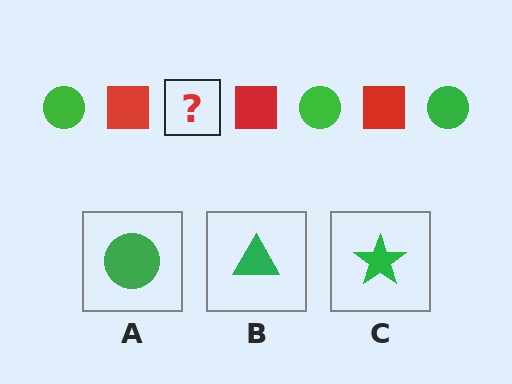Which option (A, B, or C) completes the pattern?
A.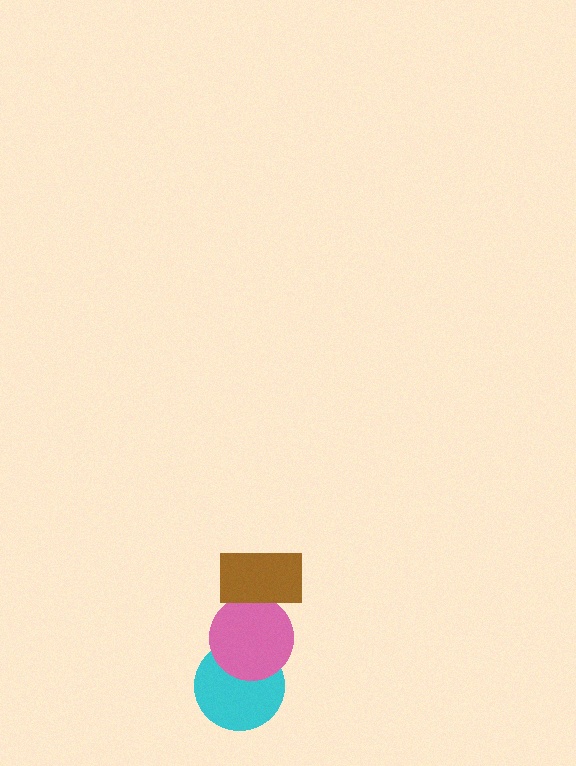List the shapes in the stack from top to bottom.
From top to bottom: the brown rectangle, the pink circle, the cyan circle.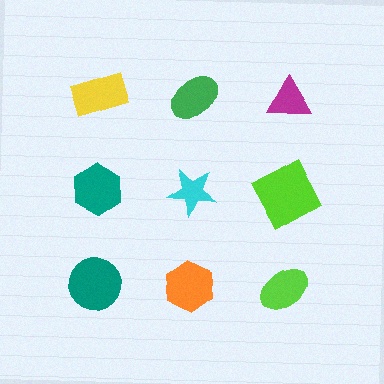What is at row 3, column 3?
A lime ellipse.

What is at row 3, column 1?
A teal circle.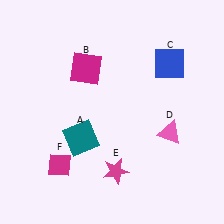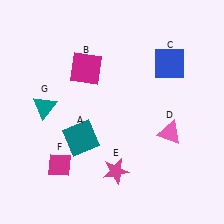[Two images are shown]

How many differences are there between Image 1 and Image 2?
There is 1 difference between the two images.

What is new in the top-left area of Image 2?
A teal triangle (G) was added in the top-left area of Image 2.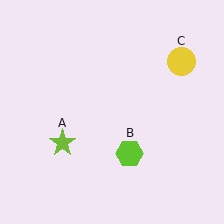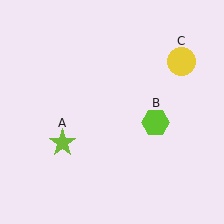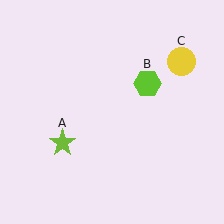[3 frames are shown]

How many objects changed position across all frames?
1 object changed position: lime hexagon (object B).